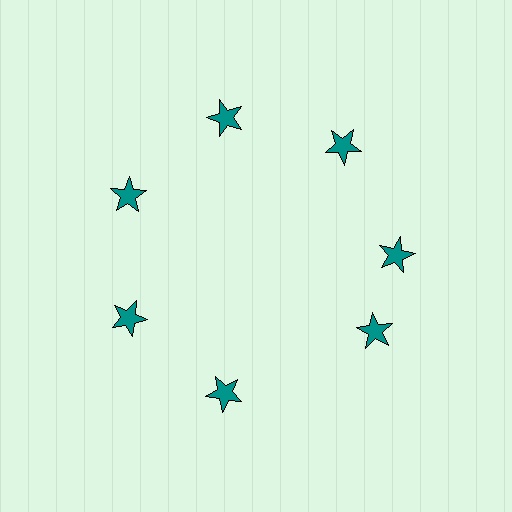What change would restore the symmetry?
The symmetry would be restored by rotating it back into even spacing with its neighbors so that all 7 stars sit at equal angles and equal distance from the center.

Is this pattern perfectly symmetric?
No. The 7 teal stars are arranged in a ring, but one element near the 5 o'clock position is rotated out of alignment along the ring, breaking the 7-fold rotational symmetry.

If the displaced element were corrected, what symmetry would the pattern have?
It would have 7-fold rotational symmetry — the pattern would map onto itself every 51 degrees.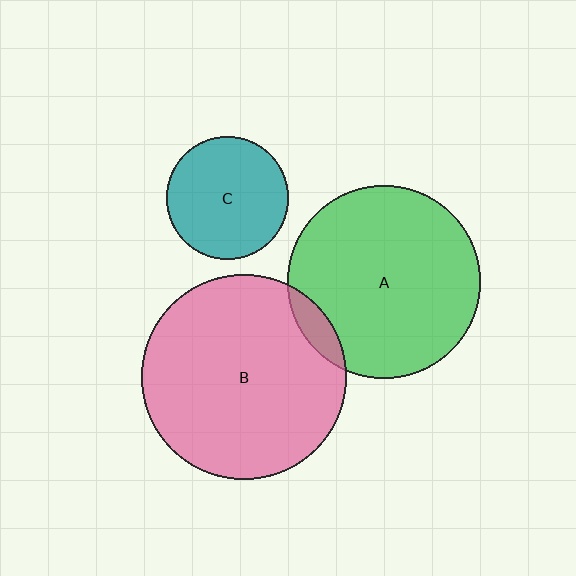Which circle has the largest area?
Circle B (pink).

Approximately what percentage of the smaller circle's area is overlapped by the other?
Approximately 5%.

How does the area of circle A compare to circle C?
Approximately 2.5 times.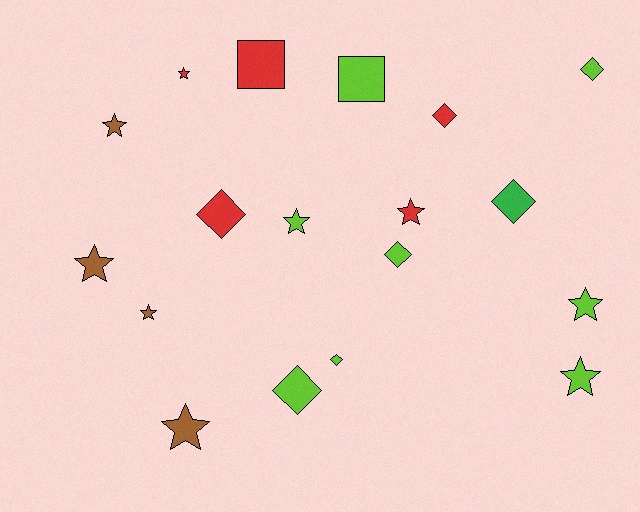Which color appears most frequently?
Lime, with 8 objects.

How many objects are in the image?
There are 18 objects.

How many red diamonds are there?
There are 2 red diamonds.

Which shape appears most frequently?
Star, with 9 objects.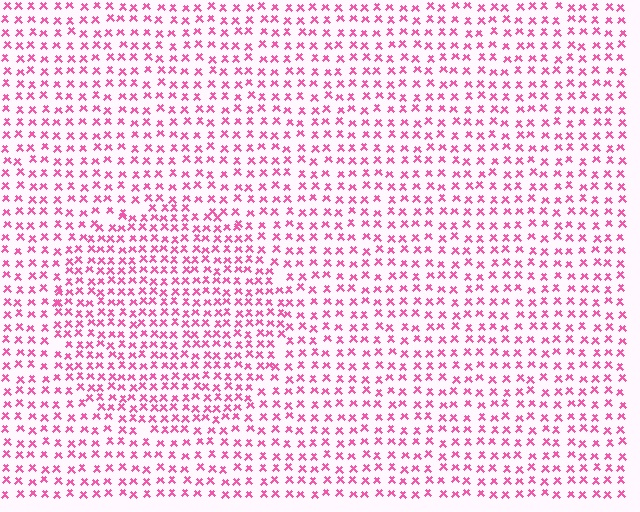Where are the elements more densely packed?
The elements are more densely packed inside the circle boundary.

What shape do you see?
I see a circle.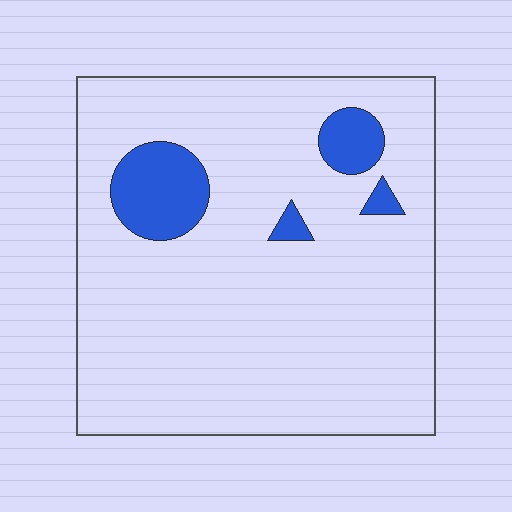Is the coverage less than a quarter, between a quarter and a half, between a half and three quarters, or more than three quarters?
Less than a quarter.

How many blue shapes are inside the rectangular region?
4.